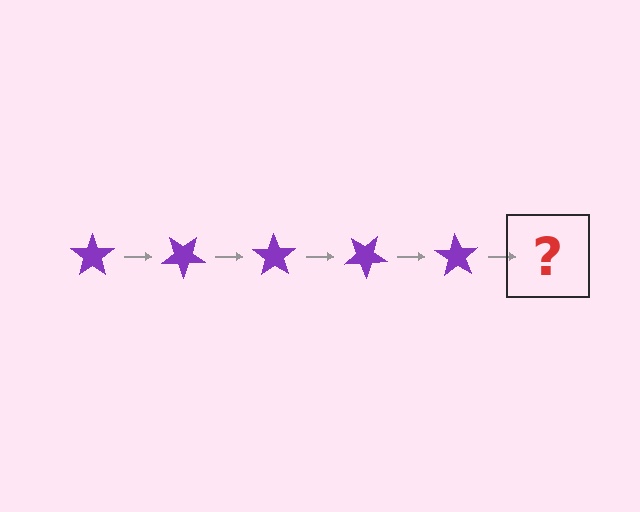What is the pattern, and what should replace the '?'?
The pattern is that the star rotates 35 degrees each step. The '?' should be a purple star rotated 175 degrees.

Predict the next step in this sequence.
The next step is a purple star rotated 175 degrees.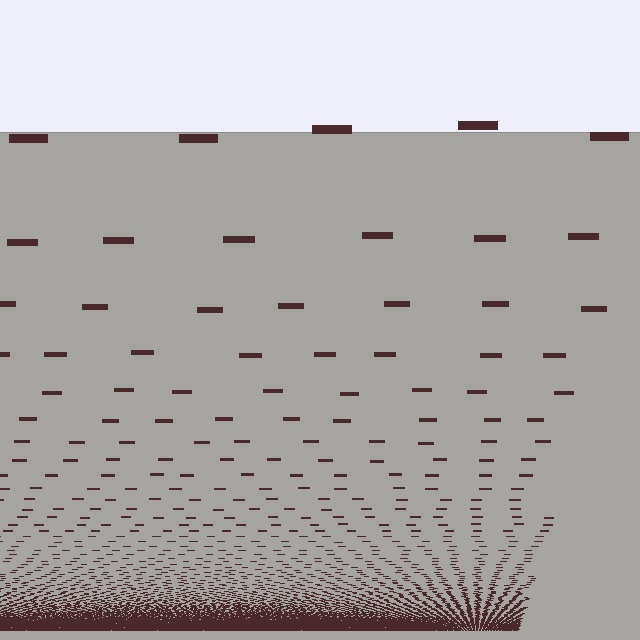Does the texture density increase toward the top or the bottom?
Density increases toward the bottom.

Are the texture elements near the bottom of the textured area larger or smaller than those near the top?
Smaller. The gradient is inverted — elements near the bottom are smaller and denser.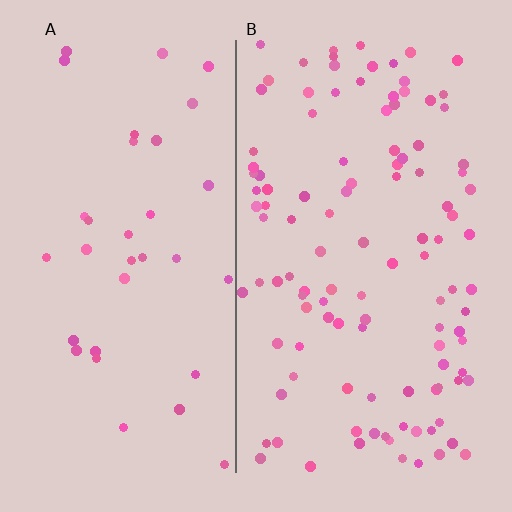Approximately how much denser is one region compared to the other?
Approximately 3.2× — region B over region A.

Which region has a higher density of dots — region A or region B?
B (the right).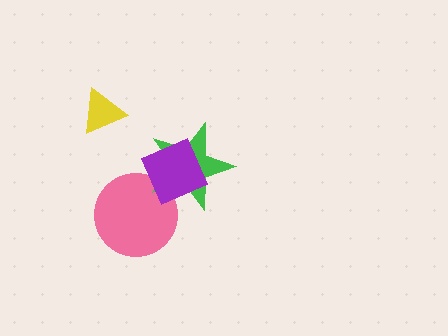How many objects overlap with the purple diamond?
2 objects overlap with the purple diamond.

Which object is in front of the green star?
The purple diamond is in front of the green star.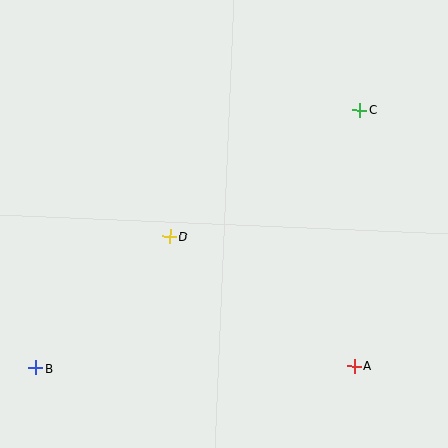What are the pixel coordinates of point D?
Point D is at (170, 237).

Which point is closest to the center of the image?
Point D at (170, 237) is closest to the center.